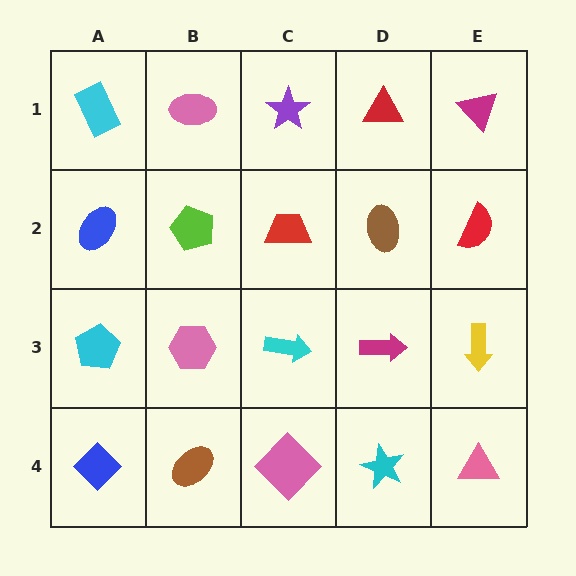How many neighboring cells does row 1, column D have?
3.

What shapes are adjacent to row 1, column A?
A blue ellipse (row 2, column A), a pink ellipse (row 1, column B).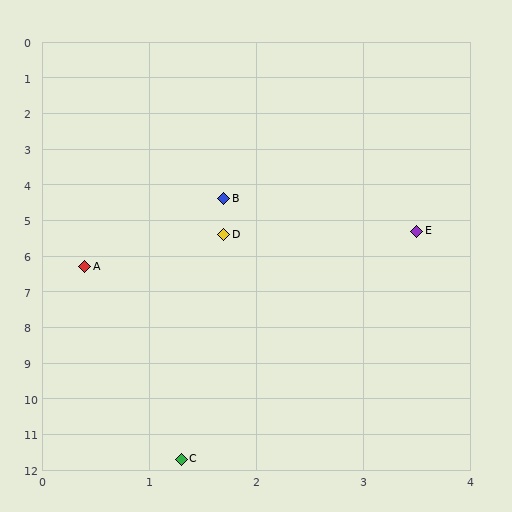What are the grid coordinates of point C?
Point C is at approximately (1.3, 11.7).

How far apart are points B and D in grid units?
Points B and D are about 1.0 grid units apart.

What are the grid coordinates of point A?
Point A is at approximately (0.4, 6.3).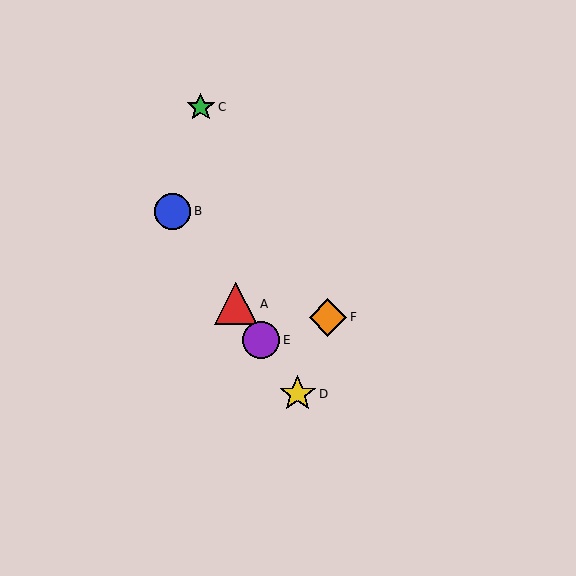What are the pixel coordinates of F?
Object F is at (328, 317).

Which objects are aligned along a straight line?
Objects A, B, D, E are aligned along a straight line.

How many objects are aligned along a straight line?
4 objects (A, B, D, E) are aligned along a straight line.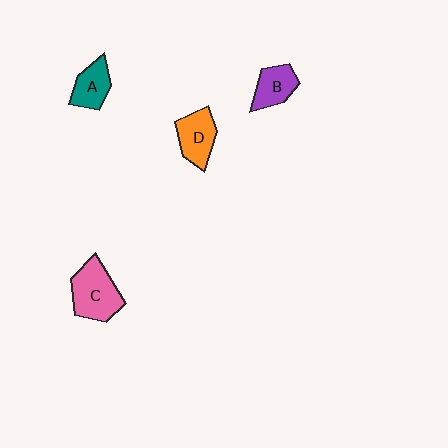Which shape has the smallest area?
Shape A (teal).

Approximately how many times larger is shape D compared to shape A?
Approximately 1.2 times.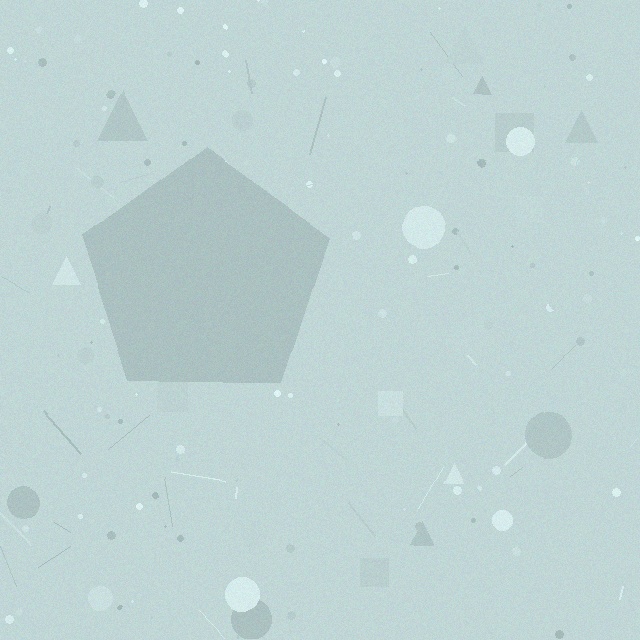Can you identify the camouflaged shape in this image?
The camouflaged shape is a pentagon.